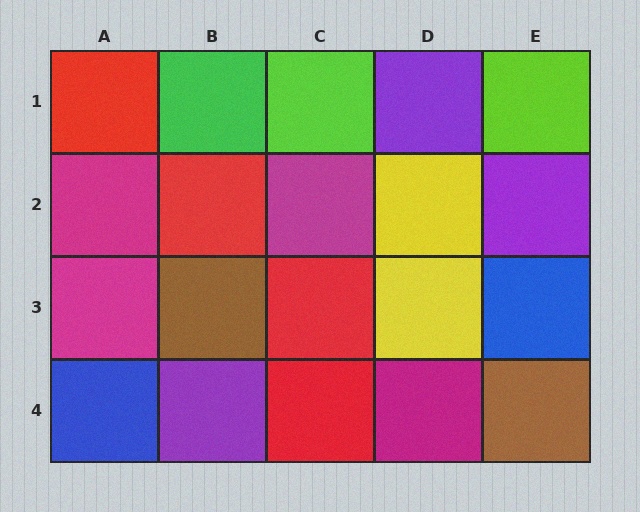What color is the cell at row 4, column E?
Brown.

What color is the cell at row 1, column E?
Lime.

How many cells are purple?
3 cells are purple.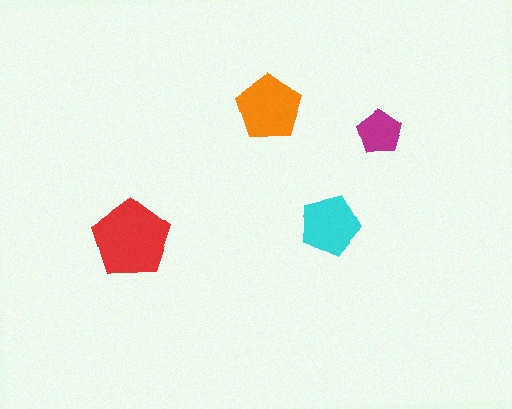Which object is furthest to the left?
The red pentagon is leftmost.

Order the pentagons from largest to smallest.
the red one, the orange one, the cyan one, the magenta one.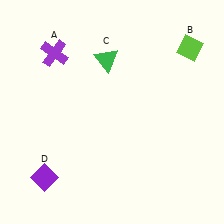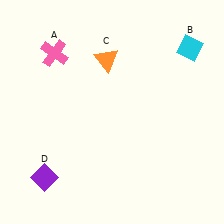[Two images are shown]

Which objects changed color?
A changed from purple to pink. B changed from lime to cyan. C changed from green to orange.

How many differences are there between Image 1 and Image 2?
There are 3 differences between the two images.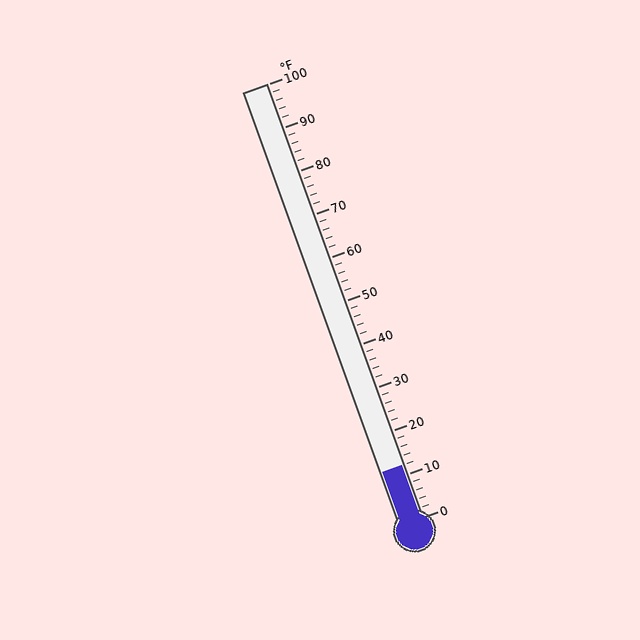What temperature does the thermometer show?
The thermometer shows approximately 12°F.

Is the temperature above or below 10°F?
The temperature is above 10°F.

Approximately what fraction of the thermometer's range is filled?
The thermometer is filled to approximately 10% of its range.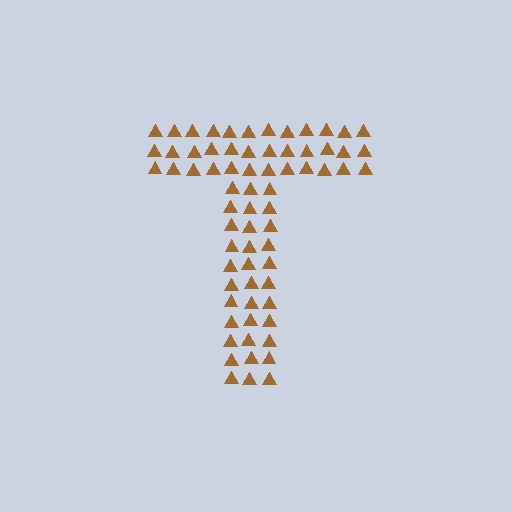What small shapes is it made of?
It is made of small triangles.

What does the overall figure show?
The overall figure shows the letter T.